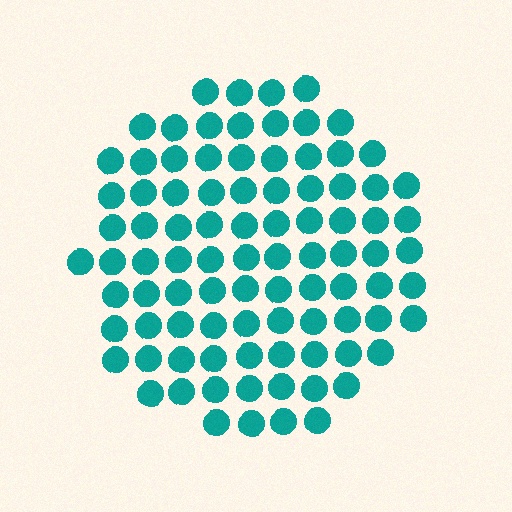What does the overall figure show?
The overall figure shows a circle.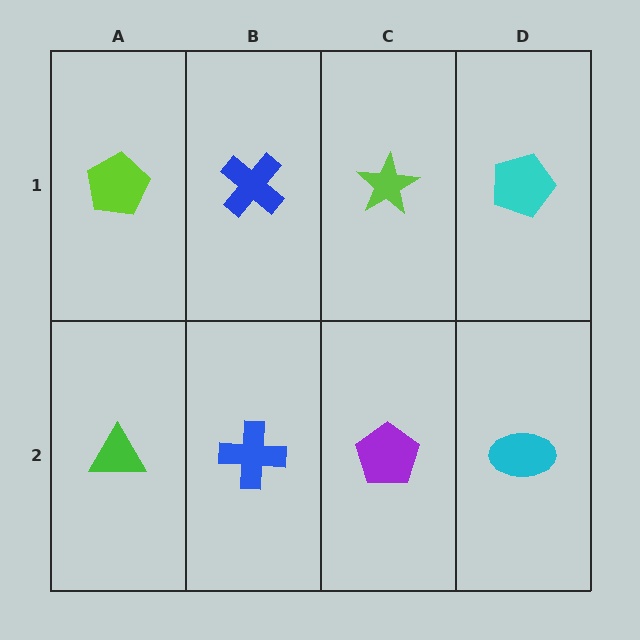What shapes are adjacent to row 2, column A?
A lime pentagon (row 1, column A), a blue cross (row 2, column B).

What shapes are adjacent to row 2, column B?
A blue cross (row 1, column B), a green triangle (row 2, column A), a purple pentagon (row 2, column C).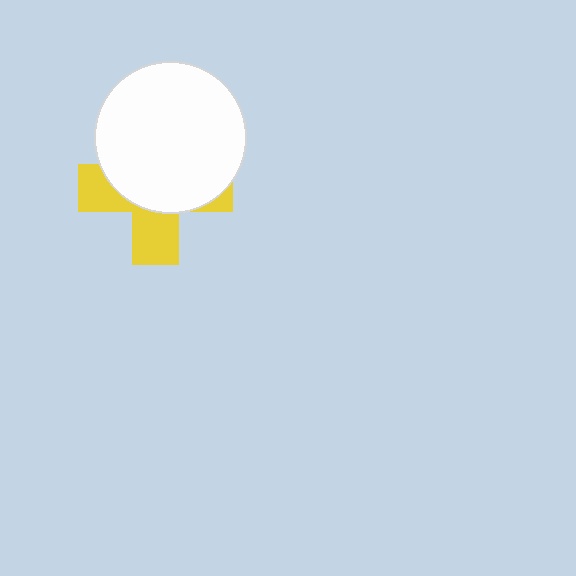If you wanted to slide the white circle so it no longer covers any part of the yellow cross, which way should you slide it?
Slide it up — that is the most direct way to separate the two shapes.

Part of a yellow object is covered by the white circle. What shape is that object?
It is a cross.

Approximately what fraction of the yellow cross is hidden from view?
Roughly 61% of the yellow cross is hidden behind the white circle.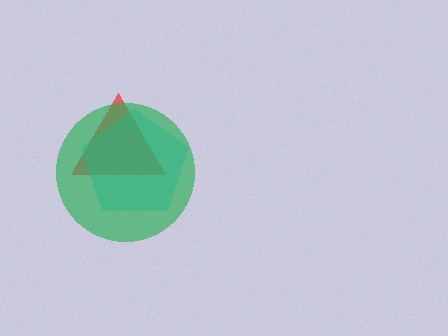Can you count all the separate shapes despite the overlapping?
Yes, there are 3 separate shapes.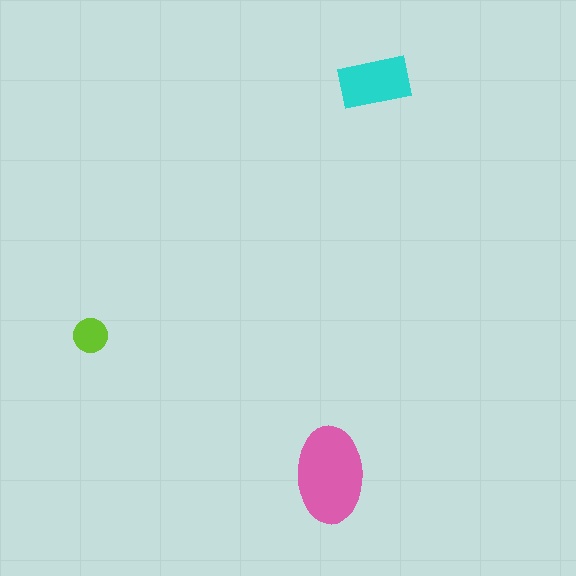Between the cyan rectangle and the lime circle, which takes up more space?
The cyan rectangle.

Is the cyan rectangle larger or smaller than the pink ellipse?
Smaller.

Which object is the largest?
The pink ellipse.